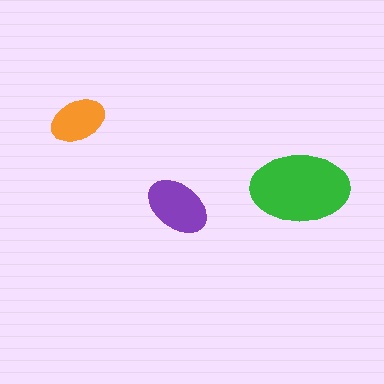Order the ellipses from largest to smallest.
the green one, the purple one, the orange one.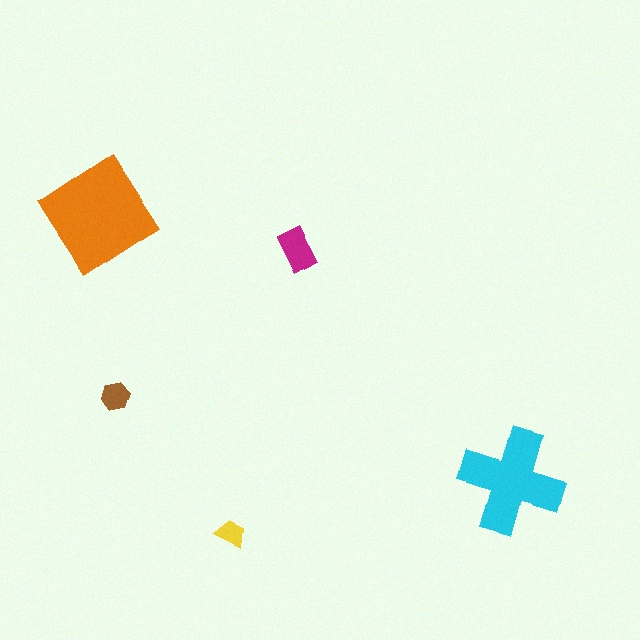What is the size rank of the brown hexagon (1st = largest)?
4th.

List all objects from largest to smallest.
The orange diamond, the cyan cross, the magenta rectangle, the brown hexagon, the yellow trapezoid.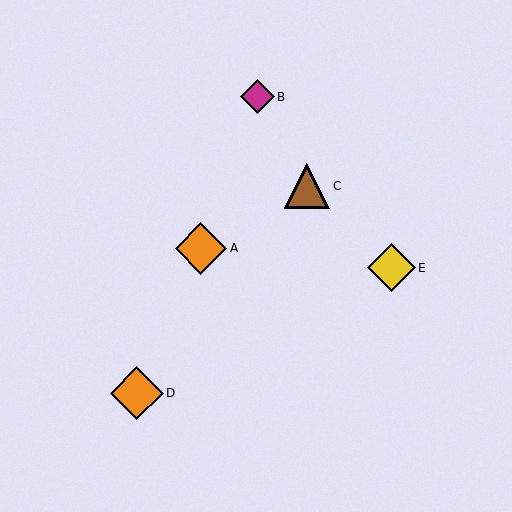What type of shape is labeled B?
Shape B is a magenta diamond.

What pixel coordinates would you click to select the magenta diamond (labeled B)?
Click at (257, 97) to select the magenta diamond B.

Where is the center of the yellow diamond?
The center of the yellow diamond is at (392, 268).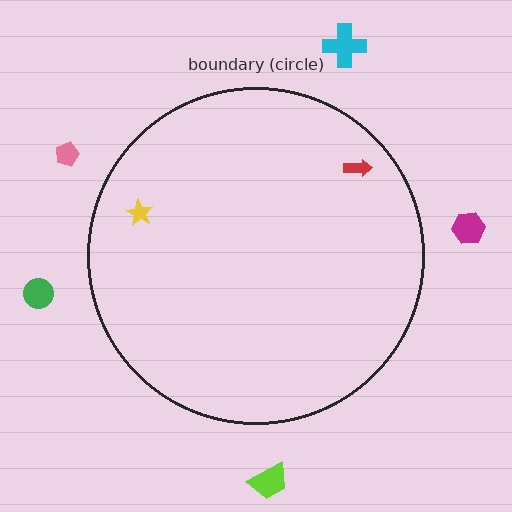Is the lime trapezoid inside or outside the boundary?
Outside.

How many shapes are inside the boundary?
2 inside, 5 outside.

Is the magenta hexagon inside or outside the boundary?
Outside.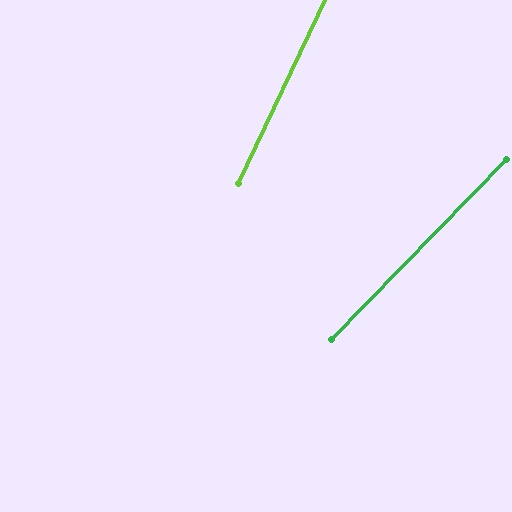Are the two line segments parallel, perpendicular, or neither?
Neither parallel nor perpendicular — they differ by about 19°.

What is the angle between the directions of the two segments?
Approximately 19 degrees.